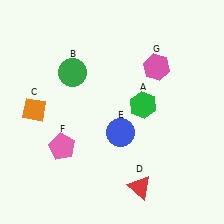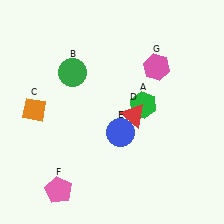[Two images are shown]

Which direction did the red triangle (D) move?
The red triangle (D) moved up.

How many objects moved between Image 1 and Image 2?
2 objects moved between the two images.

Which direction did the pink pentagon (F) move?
The pink pentagon (F) moved down.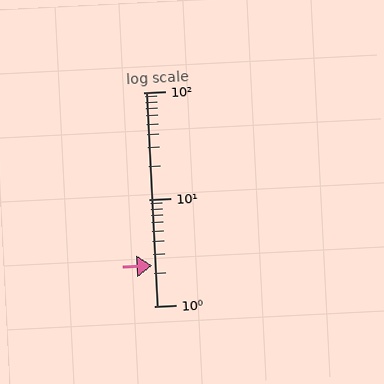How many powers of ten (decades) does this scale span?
The scale spans 2 decades, from 1 to 100.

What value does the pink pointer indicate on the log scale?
The pointer indicates approximately 2.4.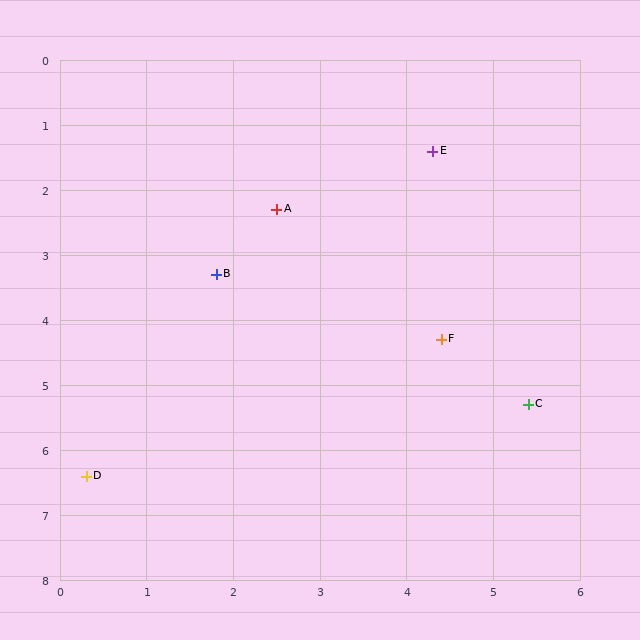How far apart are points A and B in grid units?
Points A and B are about 1.2 grid units apart.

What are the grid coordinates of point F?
Point F is at approximately (4.4, 4.3).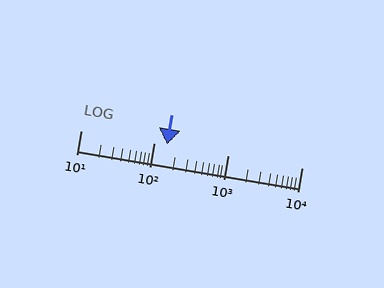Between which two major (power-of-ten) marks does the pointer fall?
The pointer is between 100 and 1000.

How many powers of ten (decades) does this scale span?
The scale spans 3 decades, from 10 to 10000.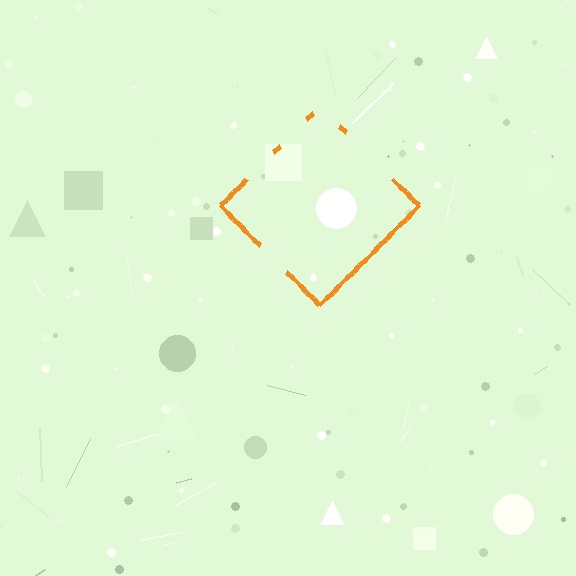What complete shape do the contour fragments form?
The contour fragments form a diamond.